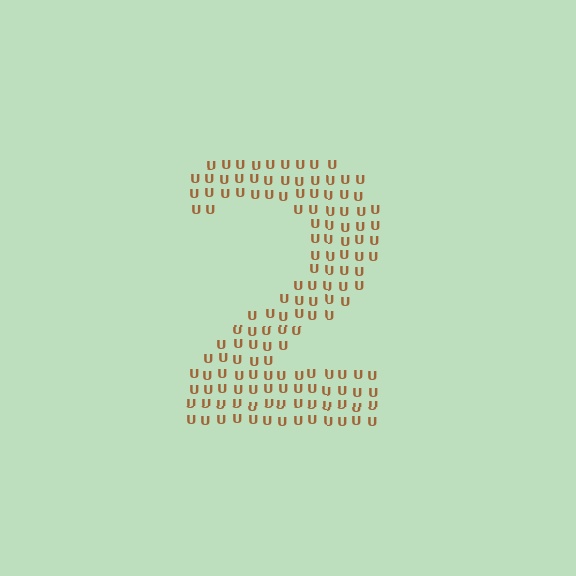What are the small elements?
The small elements are letter U's.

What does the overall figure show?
The overall figure shows the digit 2.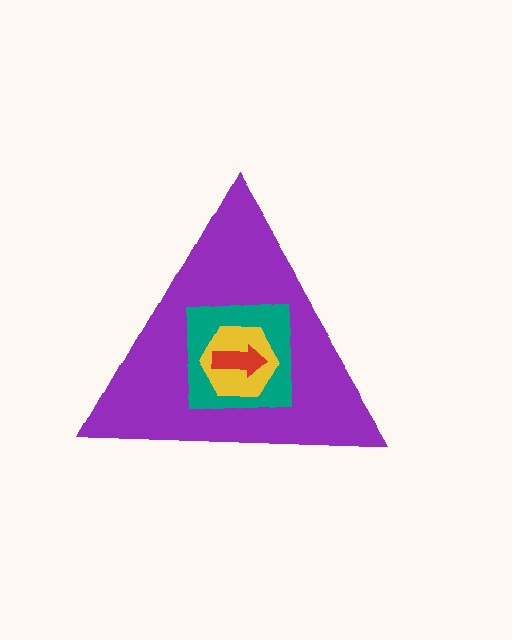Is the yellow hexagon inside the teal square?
Yes.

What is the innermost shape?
The red arrow.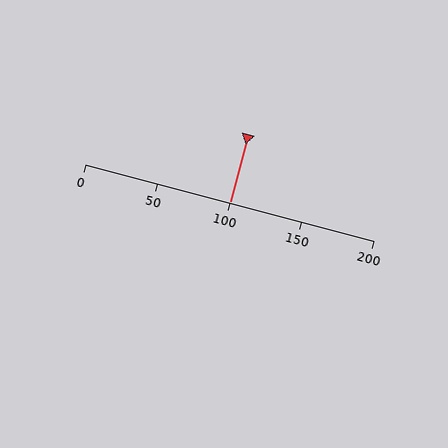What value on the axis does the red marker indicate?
The marker indicates approximately 100.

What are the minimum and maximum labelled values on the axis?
The axis runs from 0 to 200.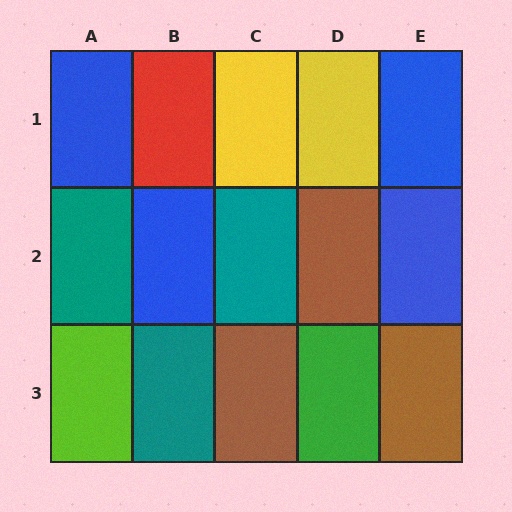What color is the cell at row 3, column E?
Brown.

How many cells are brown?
3 cells are brown.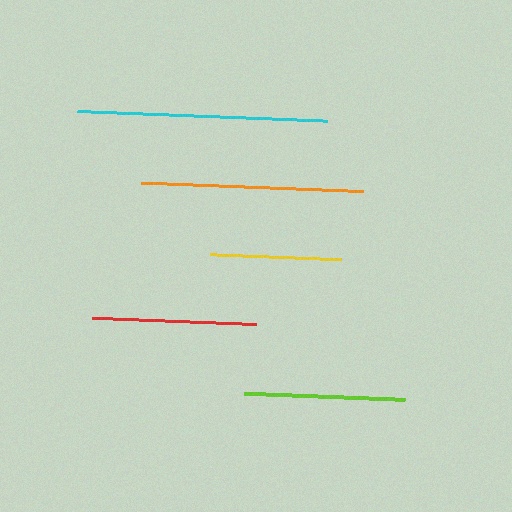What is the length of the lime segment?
The lime segment is approximately 161 pixels long.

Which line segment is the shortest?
The yellow line is the shortest at approximately 130 pixels.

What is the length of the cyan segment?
The cyan segment is approximately 250 pixels long.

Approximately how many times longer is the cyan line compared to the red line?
The cyan line is approximately 1.5 times the length of the red line.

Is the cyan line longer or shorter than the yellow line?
The cyan line is longer than the yellow line.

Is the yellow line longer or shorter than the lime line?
The lime line is longer than the yellow line.